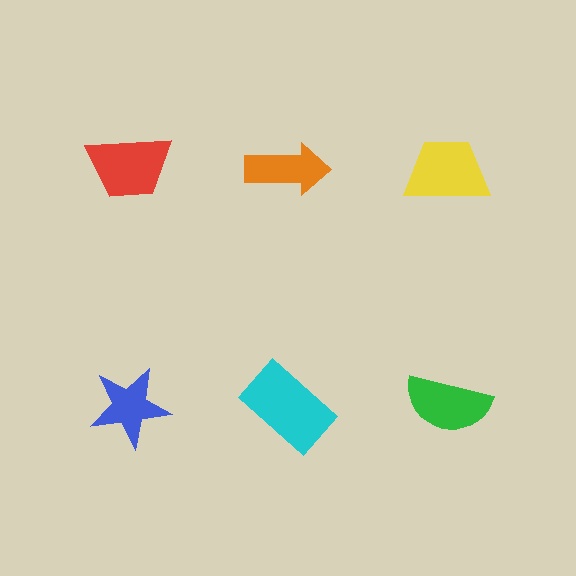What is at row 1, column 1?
A red trapezoid.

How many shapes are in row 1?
3 shapes.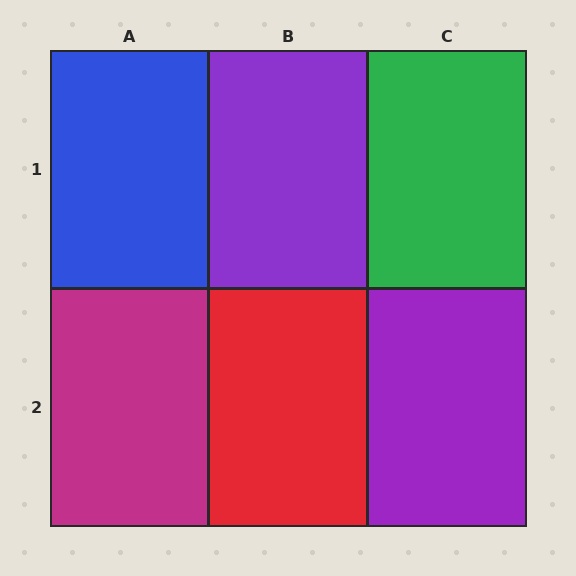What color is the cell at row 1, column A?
Blue.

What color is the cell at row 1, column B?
Purple.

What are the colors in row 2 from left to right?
Magenta, red, purple.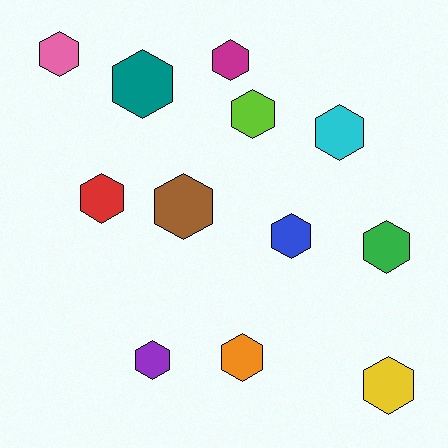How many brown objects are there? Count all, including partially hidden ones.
There is 1 brown object.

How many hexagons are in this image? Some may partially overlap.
There are 12 hexagons.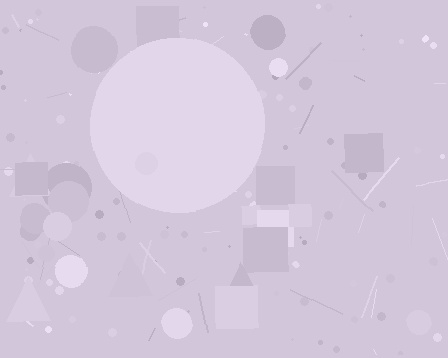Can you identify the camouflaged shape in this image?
The camouflaged shape is a circle.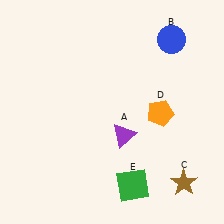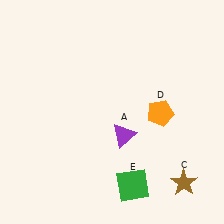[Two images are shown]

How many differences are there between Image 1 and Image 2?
There is 1 difference between the two images.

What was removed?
The blue circle (B) was removed in Image 2.